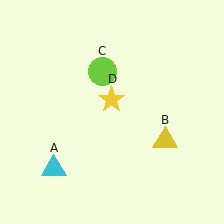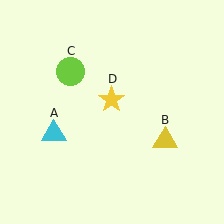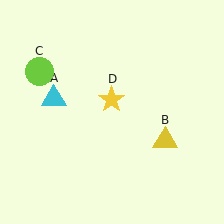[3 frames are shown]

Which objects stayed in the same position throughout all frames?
Yellow triangle (object B) and yellow star (object D) remained stationary.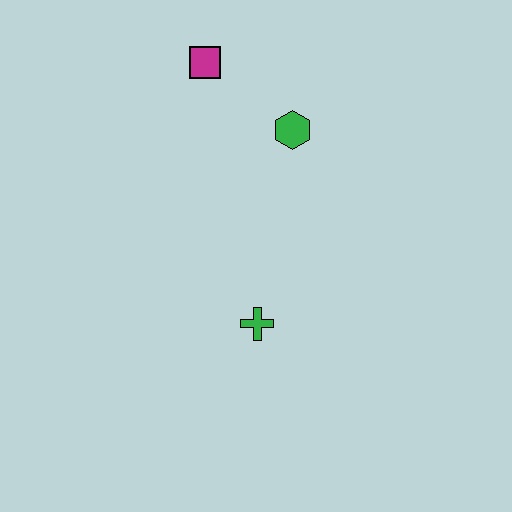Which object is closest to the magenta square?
The green hexagon is closest to the magenta square.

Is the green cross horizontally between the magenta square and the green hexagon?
Yes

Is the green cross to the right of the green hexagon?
No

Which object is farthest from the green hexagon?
The green cross is farthest from the green hexagon.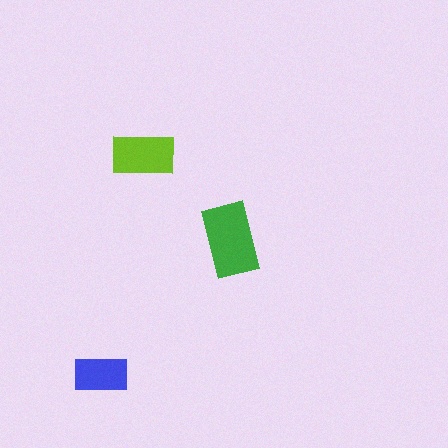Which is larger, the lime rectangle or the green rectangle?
The green one.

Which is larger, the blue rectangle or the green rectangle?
The green one.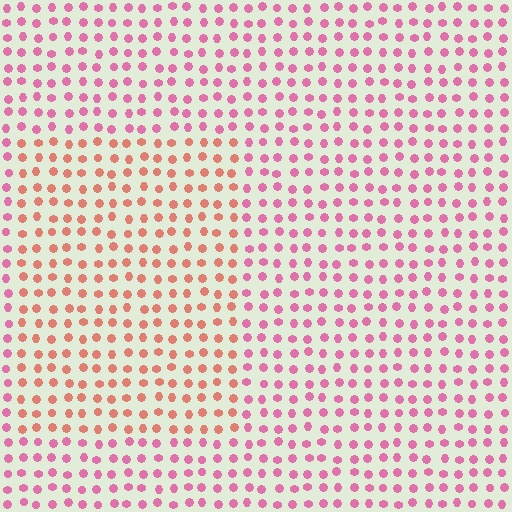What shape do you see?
I see a rectangle.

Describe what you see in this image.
The image is filled with small pink elements in a uniform arrangement. A rectangle-shaped region is visible where the elements are tinted to a slightly different hue, forming a subtle color boundary.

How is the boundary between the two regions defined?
The boundary is defined purely by a slight shift in hue (about 37 degrees). Spacing, size, and orientation are identical on both sides.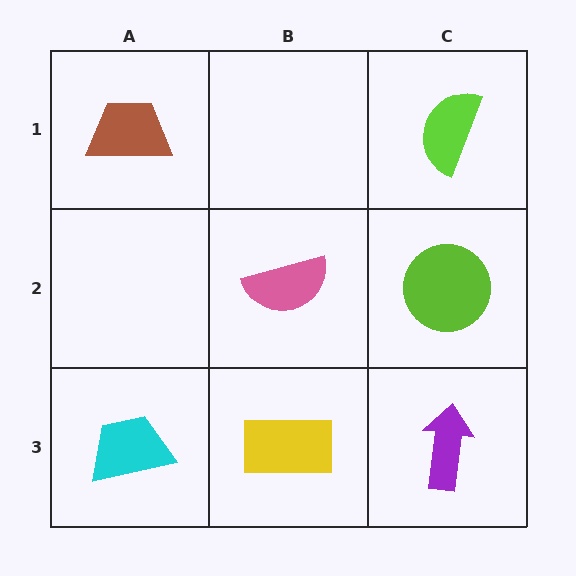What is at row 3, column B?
A yellow rectangle.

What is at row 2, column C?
A lime circle.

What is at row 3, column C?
A purple arrow.